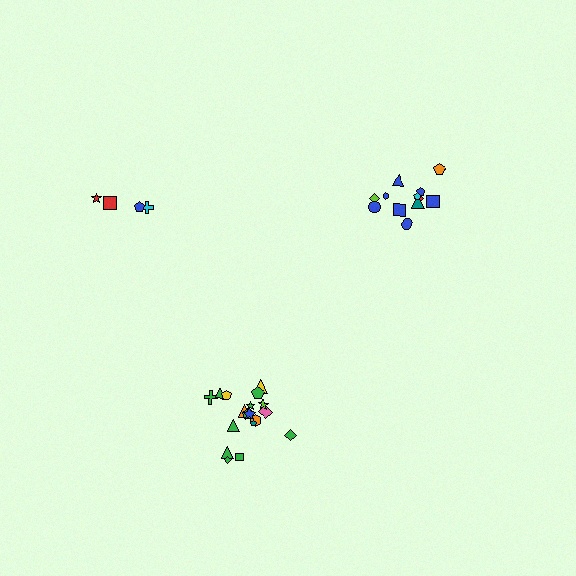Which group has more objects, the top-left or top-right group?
The top-right group.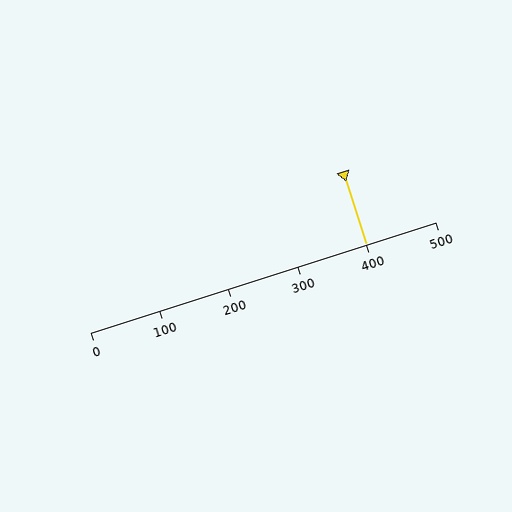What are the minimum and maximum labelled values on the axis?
The axis runs from 0 to 500.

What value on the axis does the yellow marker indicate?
The marker indicates approximately 400.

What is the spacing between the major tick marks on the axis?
The major ticks are spaced 100 apart.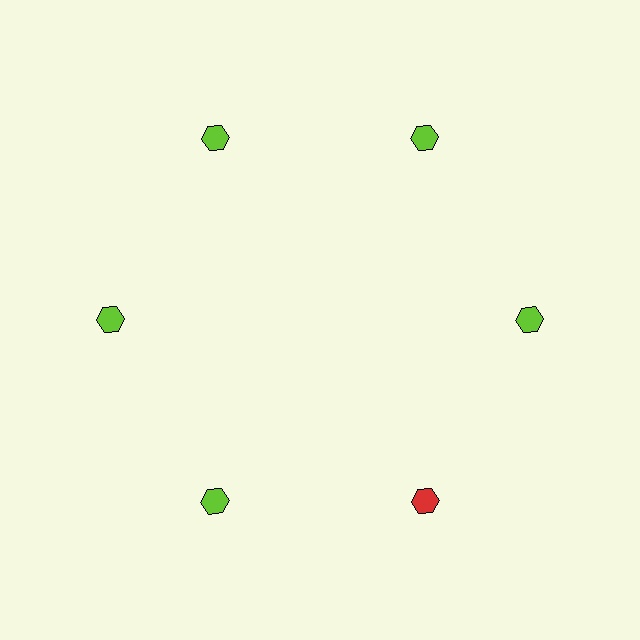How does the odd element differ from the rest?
It has a different color: red instead of lime.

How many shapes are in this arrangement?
There are 6 shapes arranged in a ring pattern.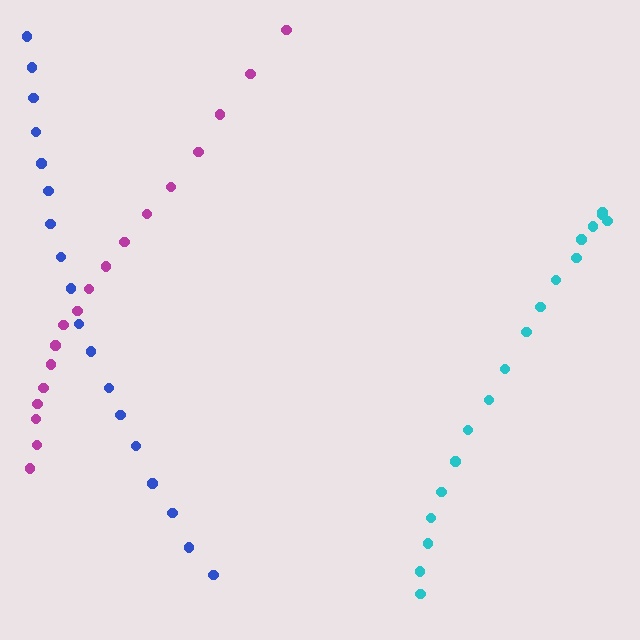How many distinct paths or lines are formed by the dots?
There are 3 distinct paths.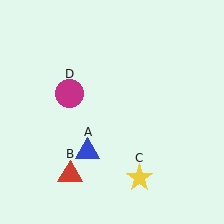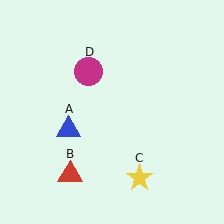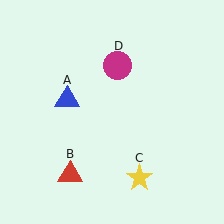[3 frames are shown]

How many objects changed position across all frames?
2 objects changed position: blue triangle (object A), magenta circle (object D).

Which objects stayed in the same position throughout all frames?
Red triangle (object B) and yellow star (object C) remained stationary.